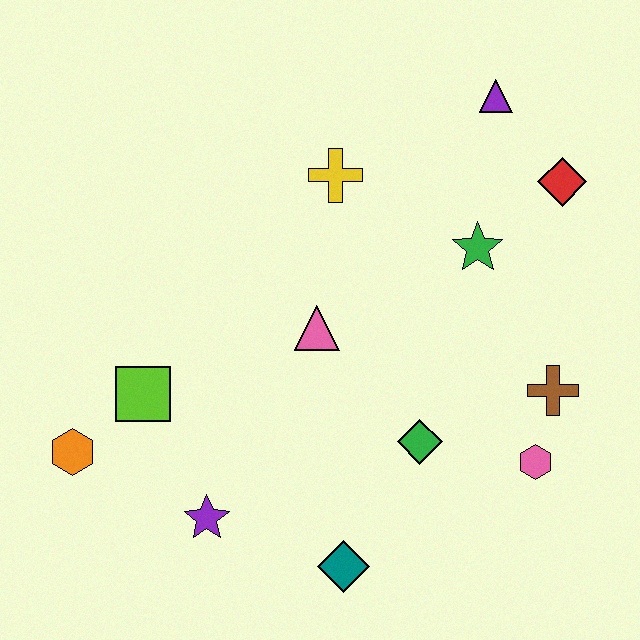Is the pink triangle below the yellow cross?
Yes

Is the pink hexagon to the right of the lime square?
Yes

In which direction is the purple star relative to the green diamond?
The purple star is to the left of the green diamond.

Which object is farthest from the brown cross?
The orange hexagon is farthest from the brown cross.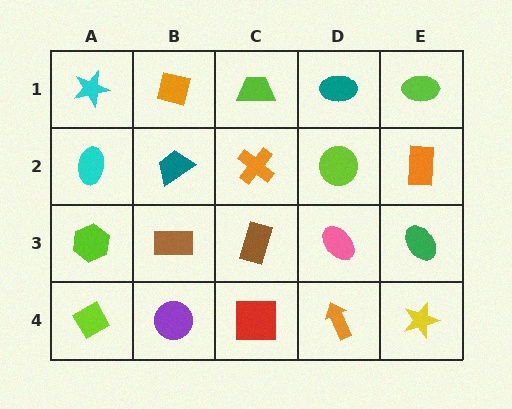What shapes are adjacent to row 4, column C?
A brown rectangle (row 3, column C), a purple circle (row 4, column B), an orange arrow (row 4, column D).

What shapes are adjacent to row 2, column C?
A lime trapezoid (row 1, column C), a brown rectangle (row 3, column C), a teal trapezoid (row 2, column B), a lime circle (row 2, column D).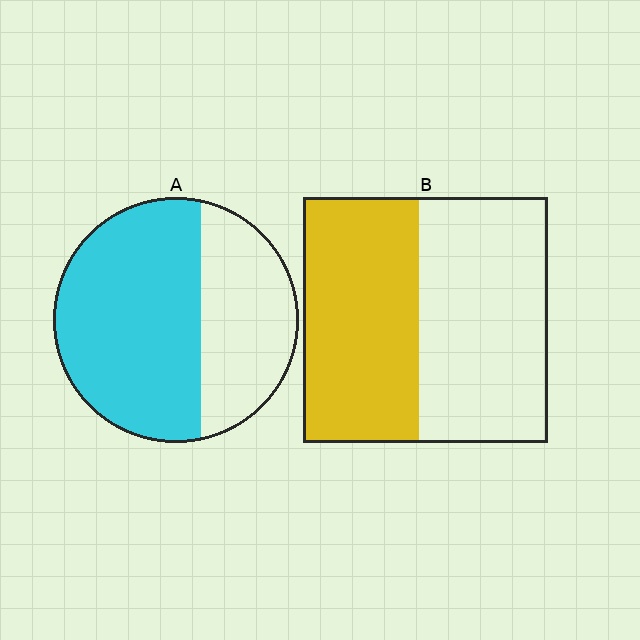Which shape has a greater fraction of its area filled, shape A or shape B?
Shape A.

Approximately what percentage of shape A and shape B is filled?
A is approximately 65% and B is approximately 45%.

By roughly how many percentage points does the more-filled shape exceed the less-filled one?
By roughly 15 percentage points (A over B).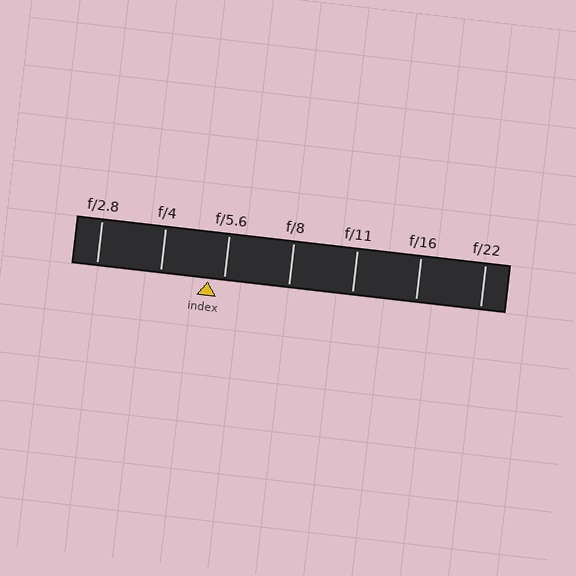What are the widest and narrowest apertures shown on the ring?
The widest aperture shown is f/2.8 and the narrowest is f/22.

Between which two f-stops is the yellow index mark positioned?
The index mark is between f/4 and f/5.6.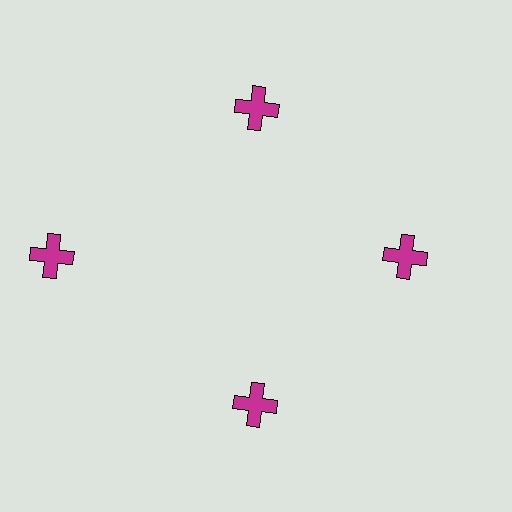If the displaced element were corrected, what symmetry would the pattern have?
It would have 4-fold rotational symmetry — the pattern would map onto itself every 90 degrees.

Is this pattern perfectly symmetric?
No. The 4 magenta crosses are arranged in a ring, but one element near the 9 o'clock position is pushed outward from the center, breaking the 4-fold rotational symmetry.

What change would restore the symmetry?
The symmetry would be restored by moving it inward, back onto the ring so that all 4 crosses sit at equal angles and equal distance from the center.